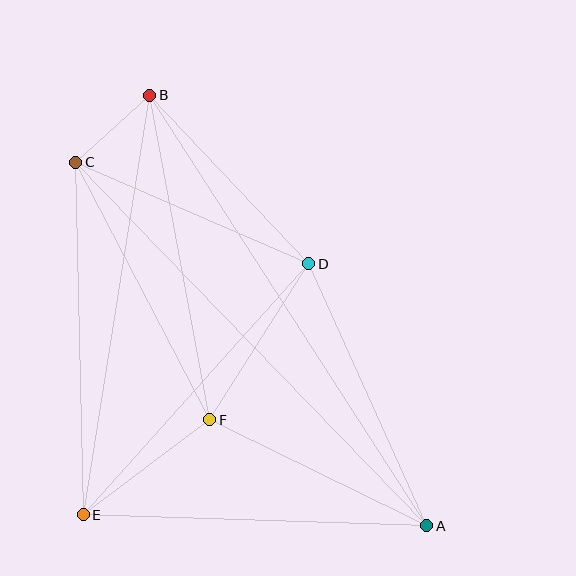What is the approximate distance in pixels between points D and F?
The distance between D and F is approximately 185 pixels.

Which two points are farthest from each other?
Points A and B are farthest from each other.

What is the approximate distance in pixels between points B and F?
The distance between B and F is approximately 330 pixels.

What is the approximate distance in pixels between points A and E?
The distance between A and E is approximately 343 pixels.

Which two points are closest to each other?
Points B and C are closest to each other.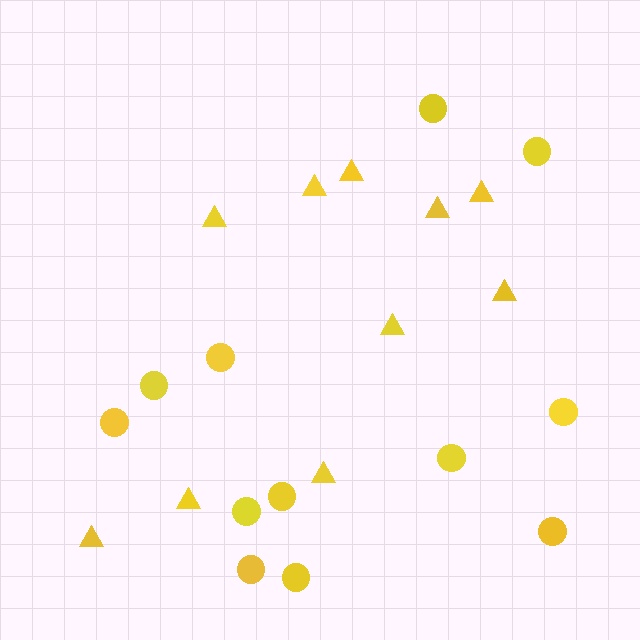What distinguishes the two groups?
There are 2 groups: one group of triangles (10) and one group of circles (12).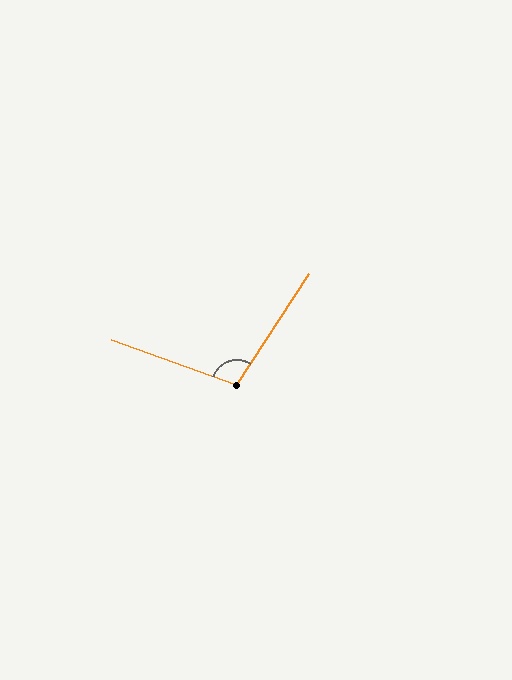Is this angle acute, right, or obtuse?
It is obtuse.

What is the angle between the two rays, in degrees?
Approximately 104 degrees.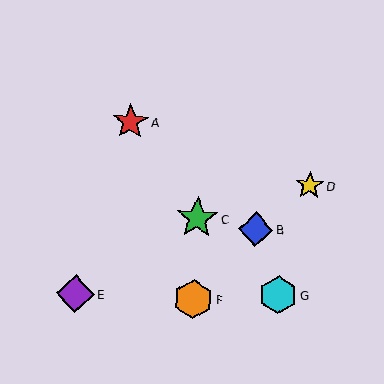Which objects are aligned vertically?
Objects C, F are aligned vertically.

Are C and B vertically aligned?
No, C is at x≈197 and B is at x≈256.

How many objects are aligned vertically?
2 objects (C, F) are aligned vertically.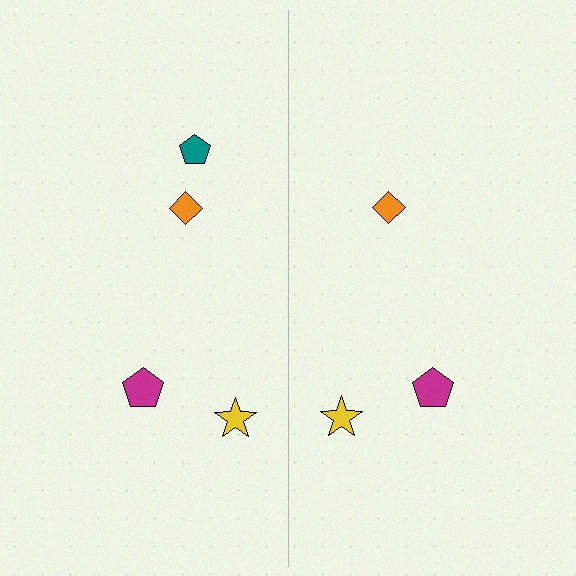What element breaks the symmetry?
A teal pentagon is missing from the right side.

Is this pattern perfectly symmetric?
No, the pattern is not perfectly symmetric. A teal pentagon is missing from the right side.